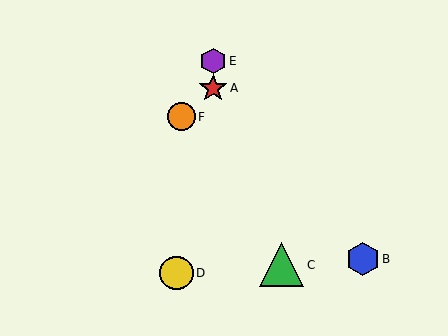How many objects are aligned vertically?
2 objects (A, E) are aligned vertically.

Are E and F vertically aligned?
No, E is at x≈213 and F is at x≈181.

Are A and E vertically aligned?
Yes, both are at x≈213.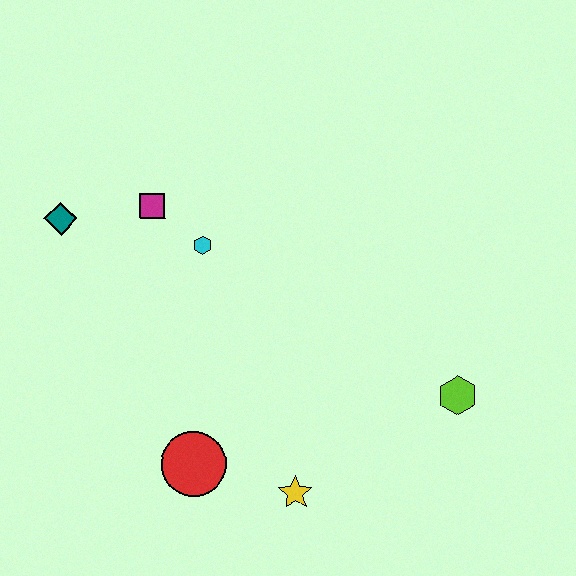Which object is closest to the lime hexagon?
The yellow star is closest to the lime hexagon.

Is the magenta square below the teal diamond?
No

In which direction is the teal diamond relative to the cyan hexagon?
The teal diamond is to the left of the cyan hexagon.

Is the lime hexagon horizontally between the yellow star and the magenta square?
No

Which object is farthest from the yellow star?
The teal diamond is farthest from the yellow star.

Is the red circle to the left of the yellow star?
Yes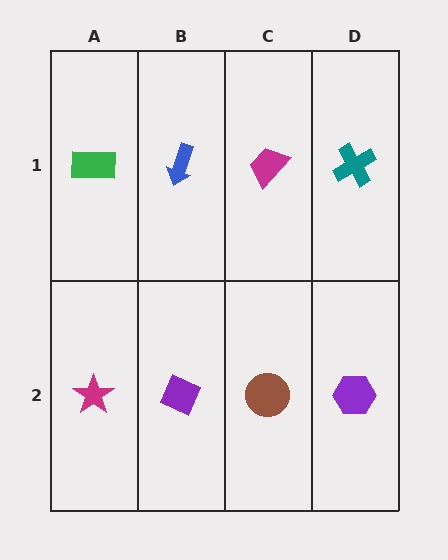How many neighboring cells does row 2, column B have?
3.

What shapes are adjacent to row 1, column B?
A purple diamond (row 2, column B), a green rectangle (row 1, column A), a magenta trapezoid (row 1, column C).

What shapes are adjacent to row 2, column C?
A magenta trapezoid (row 1, column C), a purple diamond (row 2, column B), a purple hexagon (row 2, column D).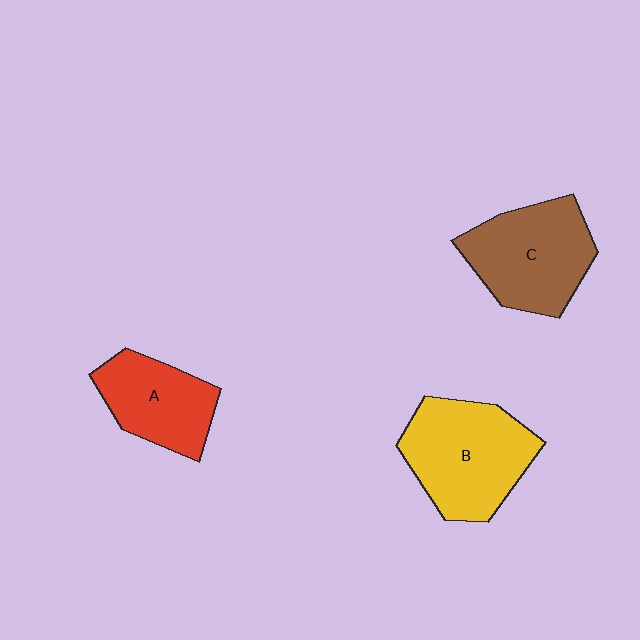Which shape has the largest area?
Shape B (yellow).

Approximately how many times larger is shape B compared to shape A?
Approximately 1.4 times.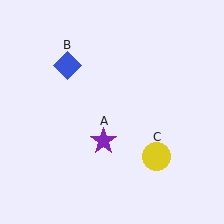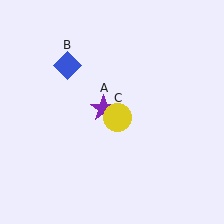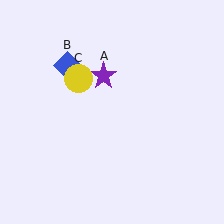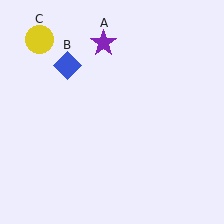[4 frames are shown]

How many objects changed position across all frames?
2 objects changed position: purple star (object A), yellow circle (object C).